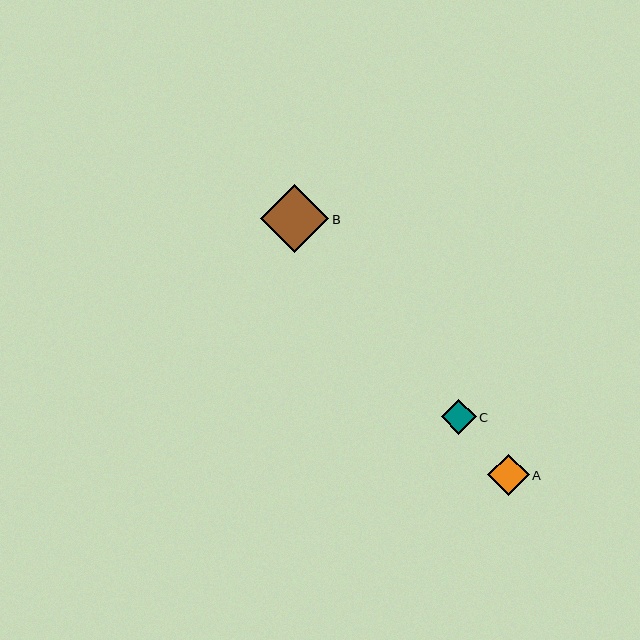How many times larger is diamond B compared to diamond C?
Diamond B is approximately 1.9 times the size of diamond C.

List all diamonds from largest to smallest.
From largest to smallest: B, A, C.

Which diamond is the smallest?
Diamond C is the smallest with a size of approximately 35 pixels.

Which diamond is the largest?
Diamond B is the largest with a size of approximately 68 pixels.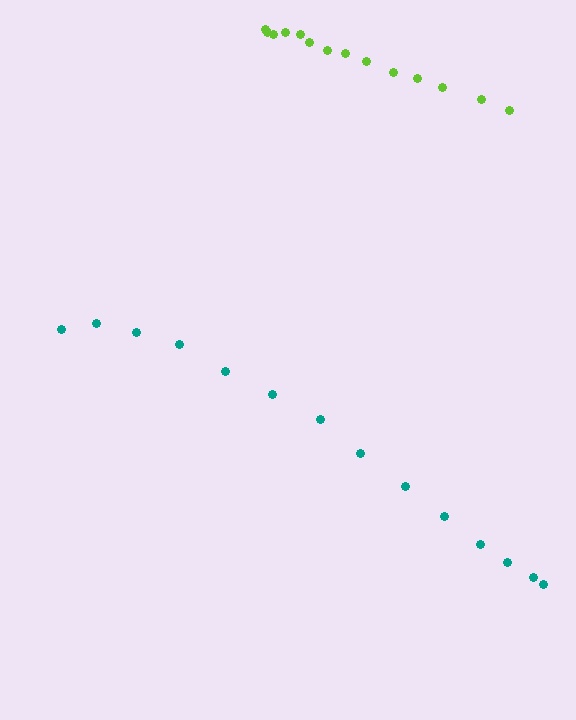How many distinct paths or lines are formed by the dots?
There are 2 distinct paths.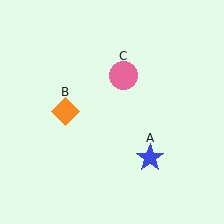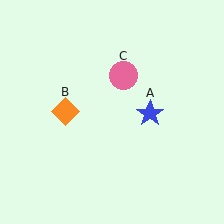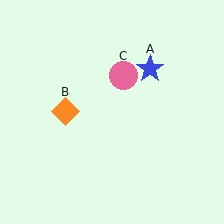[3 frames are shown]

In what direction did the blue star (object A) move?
The blue star (object A) moved up.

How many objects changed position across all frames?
1 object changed position: blue star (object A).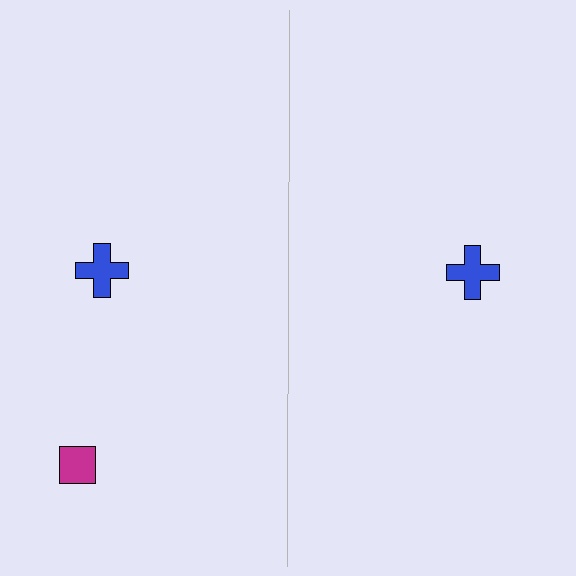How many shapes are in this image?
There are 3 shapes in this image.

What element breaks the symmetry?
A magenta square is missing from the right side.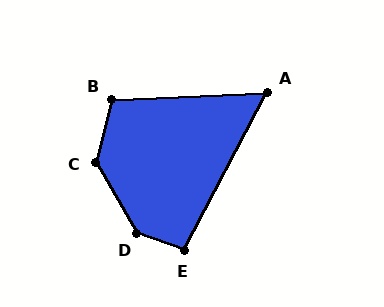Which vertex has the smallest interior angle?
A, at approximately 60 degrees.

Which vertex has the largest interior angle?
D, at approximately 140 degrees.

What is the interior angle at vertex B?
Approximately 107 degrees (obtuse).